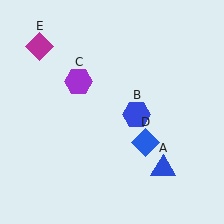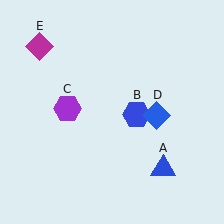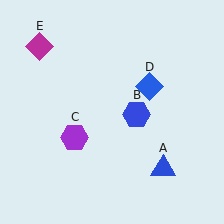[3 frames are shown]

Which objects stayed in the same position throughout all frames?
Blue triangle (object A) and blue hexagon (object B) and magenta diamond (object E) remained stationary.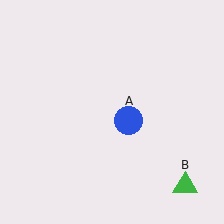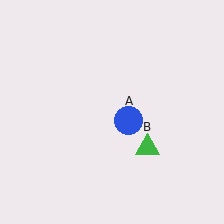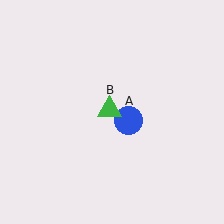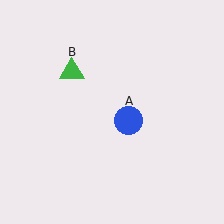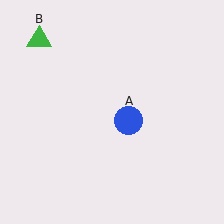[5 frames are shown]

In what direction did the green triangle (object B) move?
The green triangle (object B) moved up and to the left.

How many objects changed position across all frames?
1 object changed position: green triangle (object B).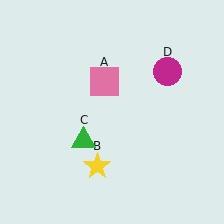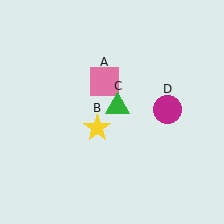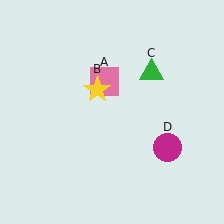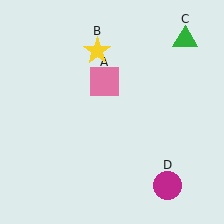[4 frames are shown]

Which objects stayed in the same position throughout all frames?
Pink square (object A) remained stationary.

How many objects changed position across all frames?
3 objects changed position: yellow star (object B), green triangle (object C), magenta circle (object D).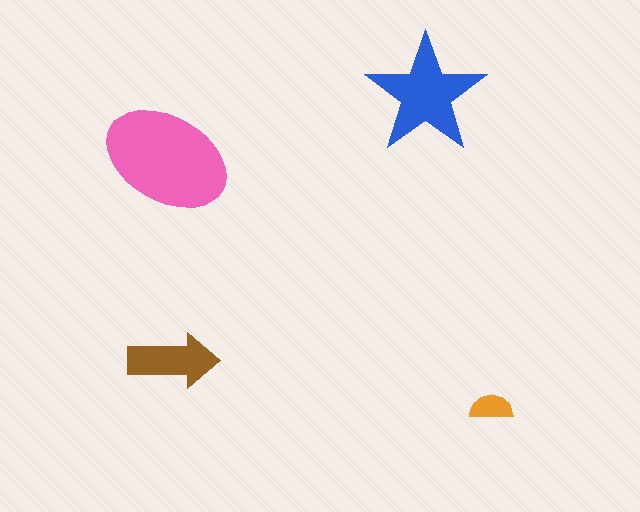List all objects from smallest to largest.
The orange semicircle, the brown arrow, the blue star, the pink ellipse.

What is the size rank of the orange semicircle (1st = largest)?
4th.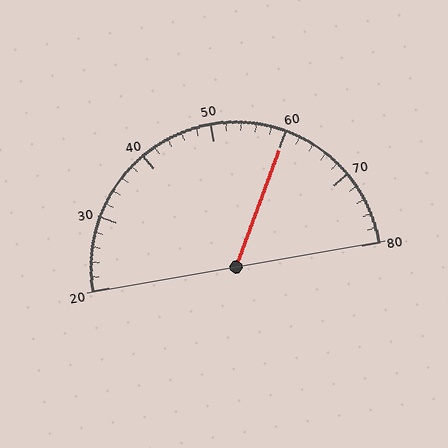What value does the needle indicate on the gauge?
The needle indicates approximately 60.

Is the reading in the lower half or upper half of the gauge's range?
The reading is in the upper half of the range (20 to 80).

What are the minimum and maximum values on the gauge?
The gauge ranges from 20 to 80.